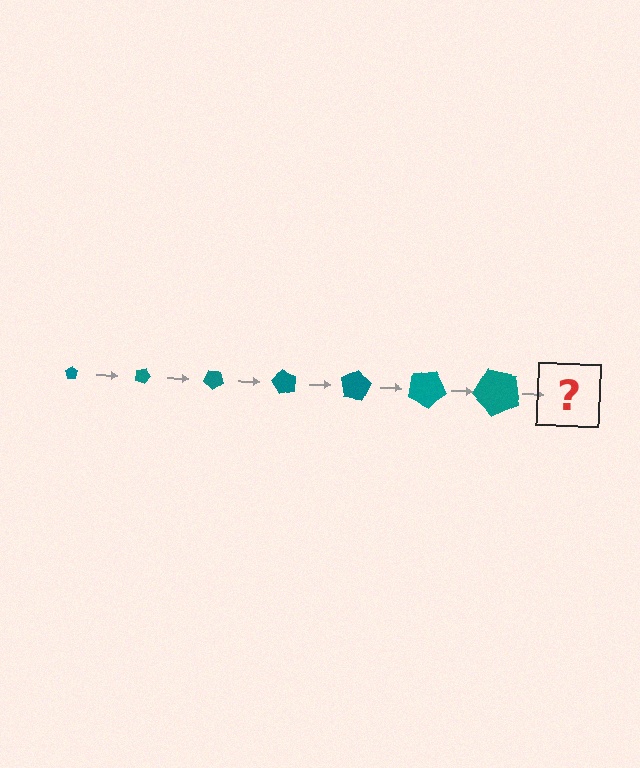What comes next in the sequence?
The next element should be a pentagon, larger than the previous one and rotated 140 degrees from the start.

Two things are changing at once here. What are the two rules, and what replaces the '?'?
The two rules are that the pentagon grows larger each step and it rotates 20 degrees each step. The '?' should be a pentagon, larger than the previous one and rotated 140 degrees from the start.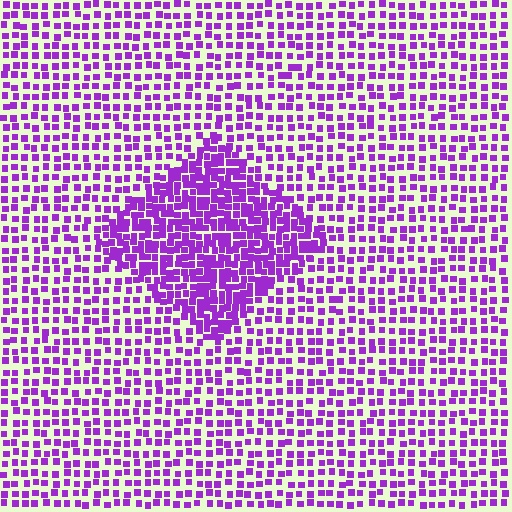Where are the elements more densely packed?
The elements are more densely packed inside the diamond boundary.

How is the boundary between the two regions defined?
The boundary is defined by a change in element density (approximately 2.0x ratio). All elements are the same color, size, and shape.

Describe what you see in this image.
The image contains small purple elements arranged at two different densities. A diamond-shaped region is visible where the elements are more densely packed than the surrounding area.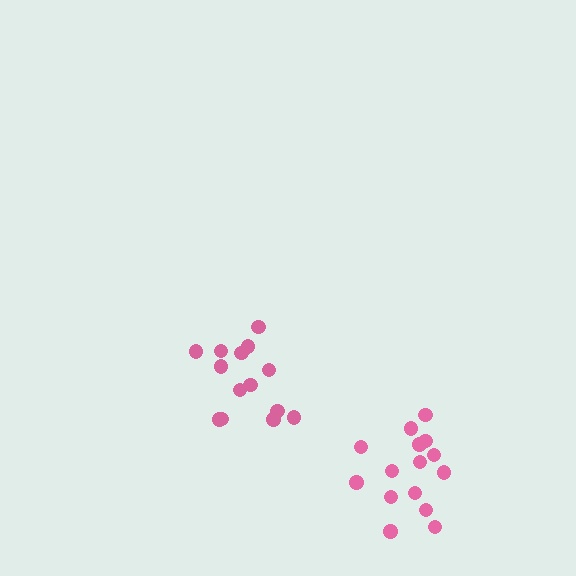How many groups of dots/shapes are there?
There are 2 groups.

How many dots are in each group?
Group 1: 14 dots, Group 2: 15 dots (29 total).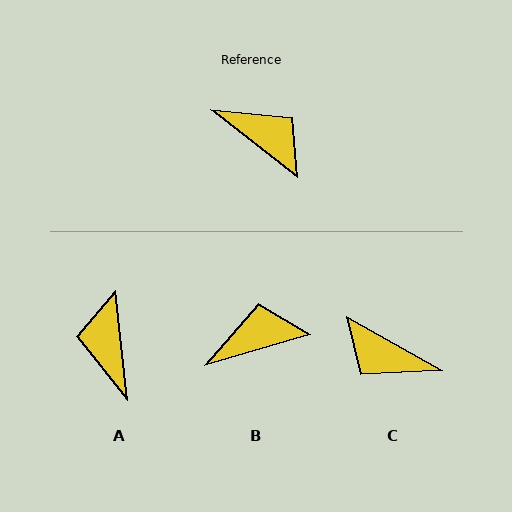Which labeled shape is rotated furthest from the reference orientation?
C, about 171 degrees away.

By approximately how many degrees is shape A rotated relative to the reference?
Approximately 134 degrees counter-clockwise.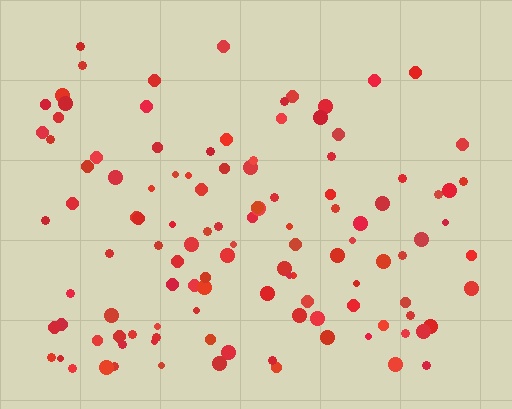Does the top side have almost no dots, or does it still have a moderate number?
Still a moderate number, just noticeably fewer than the bottom.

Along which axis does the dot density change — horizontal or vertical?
Vertical.